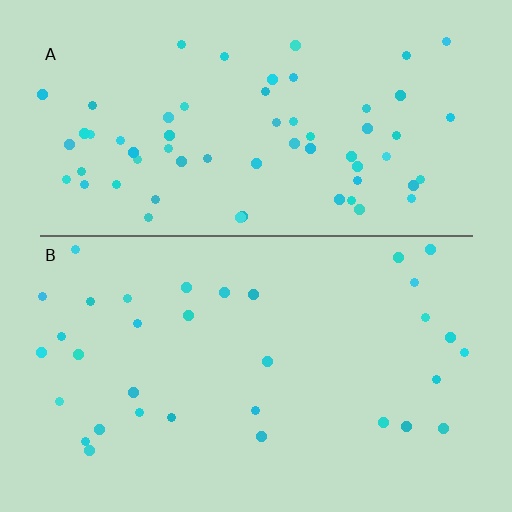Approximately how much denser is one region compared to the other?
Approximately 1.9× — region A over region B.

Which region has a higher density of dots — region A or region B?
A (the top).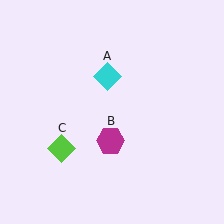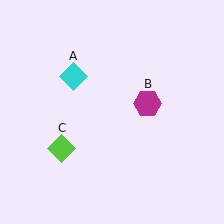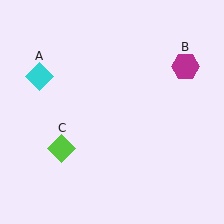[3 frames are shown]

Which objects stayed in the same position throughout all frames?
Lime diamond (object C) remained stationary.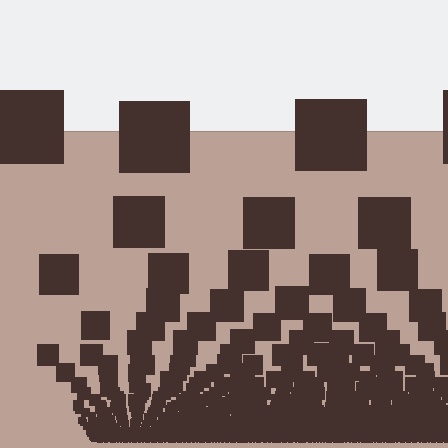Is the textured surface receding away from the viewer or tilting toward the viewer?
The surface appears to tilt toward the viewer. Texture elements get larger and sparser toward the top.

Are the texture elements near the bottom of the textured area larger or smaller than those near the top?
Smaller. The gradient is inverted — elements near the bottom are smaller and denser.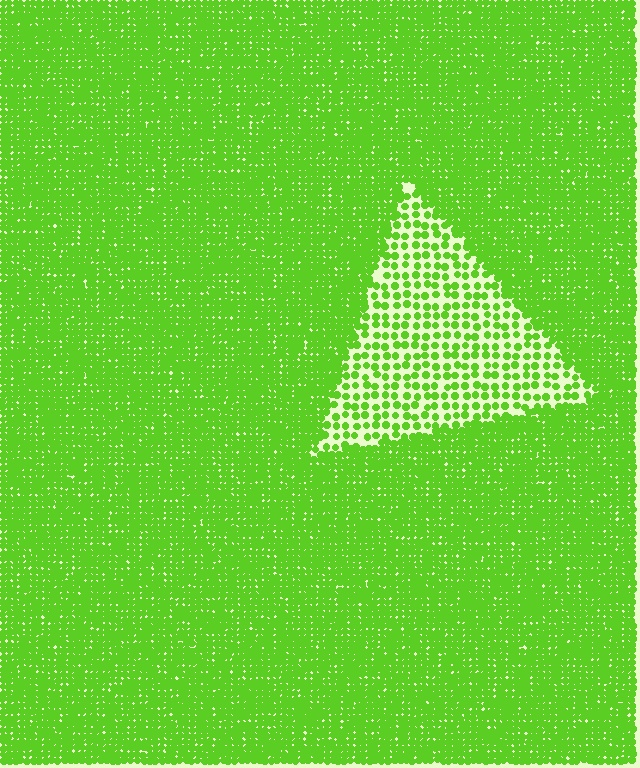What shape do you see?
I see a triangle.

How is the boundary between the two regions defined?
The boundary is defined by a change in element density (approximately 2.7x ratio). All elements are the same color, size, and shape.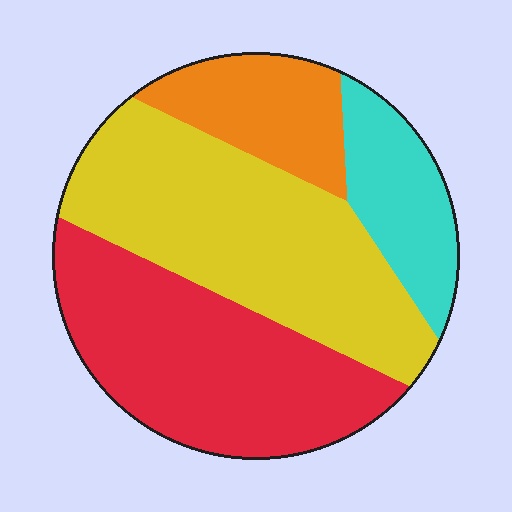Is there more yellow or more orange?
Yellow.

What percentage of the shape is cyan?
Cyan covers 14% of the shape.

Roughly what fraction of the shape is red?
Red takes up about one third (1/3) of the shape.